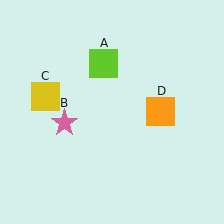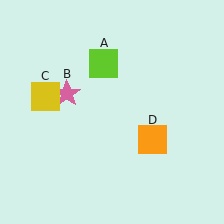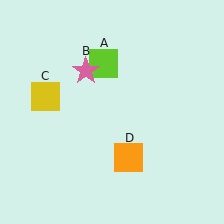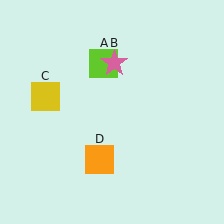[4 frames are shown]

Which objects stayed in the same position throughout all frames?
Lime square (object A) and yellow square (object C) remained stationary.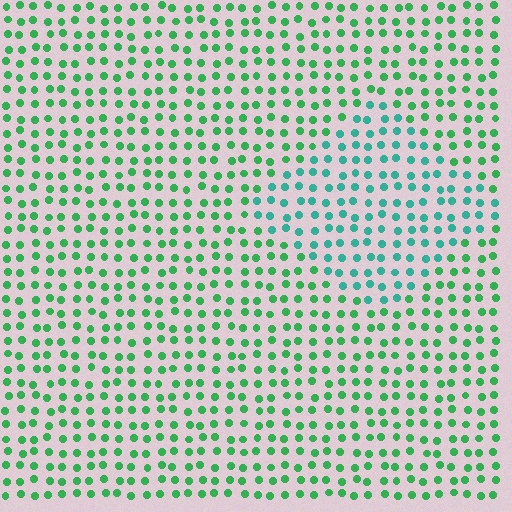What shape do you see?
I see a diamond.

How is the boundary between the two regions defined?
The boundary is defined purely by a slight shift in hue (about 33 degrees). Spacing, size, and orientation are identical on both sides.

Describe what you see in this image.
The image is filled with small green elements in a uniform arrangement. A diamond-shaped region is visible where the elements are tinted to a slightly different hue, forming a subtle color boundary.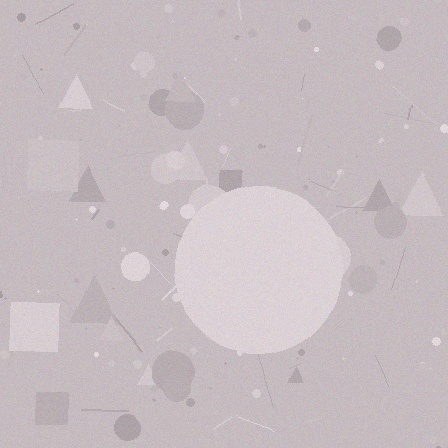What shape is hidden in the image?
A circle is hidden in the image.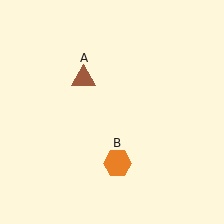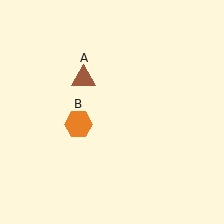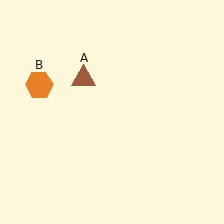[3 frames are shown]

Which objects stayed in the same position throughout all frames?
Brown triangle (object A) remained stationary.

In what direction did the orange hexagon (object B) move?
The orange hexagon (object B) moved up and to the left.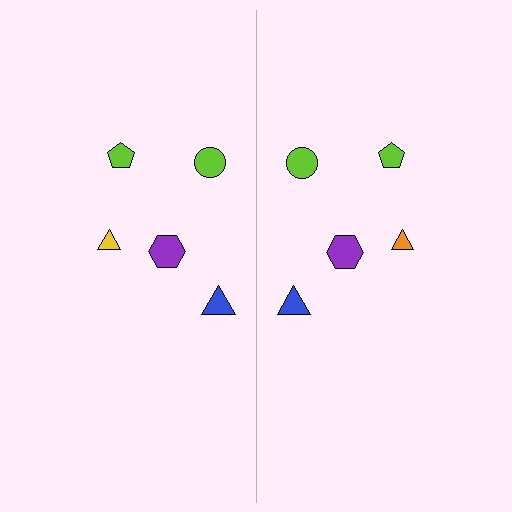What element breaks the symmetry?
The orange triangle on the right side breaks the symmetry — its mirror counterpart is yellow.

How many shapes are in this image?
There are 10 shapes in this image.